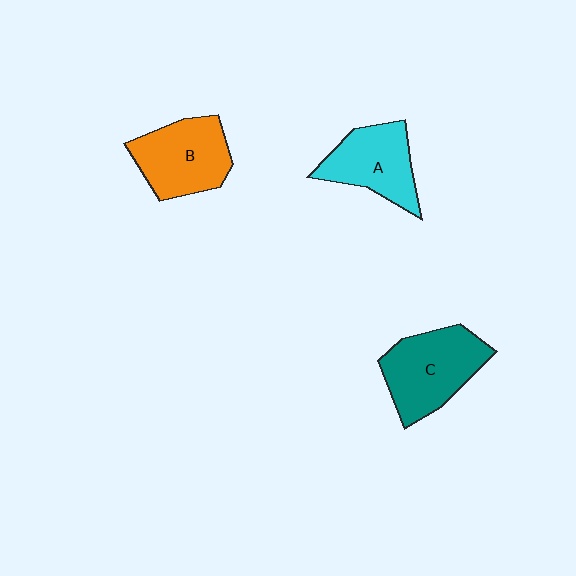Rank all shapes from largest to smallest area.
From largest to smallest: C (teal), B (orange), A (cyan).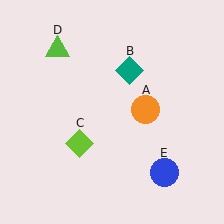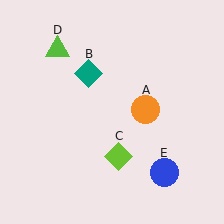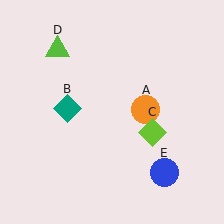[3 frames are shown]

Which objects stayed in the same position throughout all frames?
Orange circle (object A) and lime triangle (object D) and blue circle (object E) remained stationary.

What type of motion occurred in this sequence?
The teal diamond (object B), lime diamond (object C) rotated counterclockwise around the center of the scene.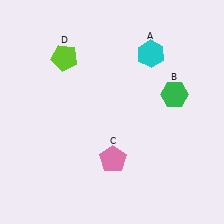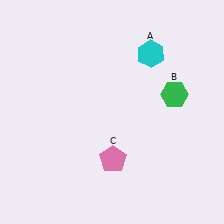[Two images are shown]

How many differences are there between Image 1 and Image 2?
There is 1 difference between the two images.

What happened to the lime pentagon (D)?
The lime pentagon (D) was removed in Image 2. It was in the top-left area of Image 1.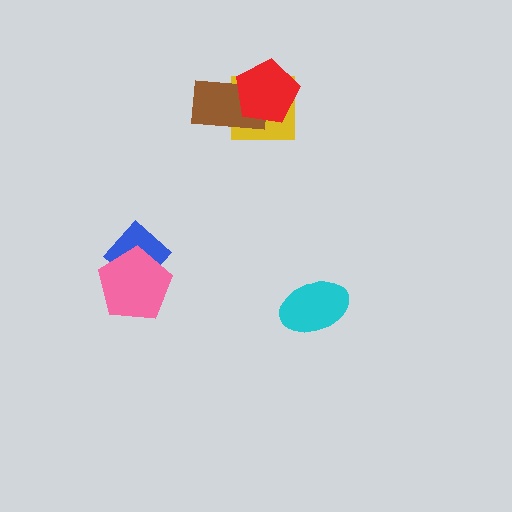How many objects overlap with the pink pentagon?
1 object overlaps with the pink pentagon.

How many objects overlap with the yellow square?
2 objects overlap with the yellow square.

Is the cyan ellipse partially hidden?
No, no other shape covers it.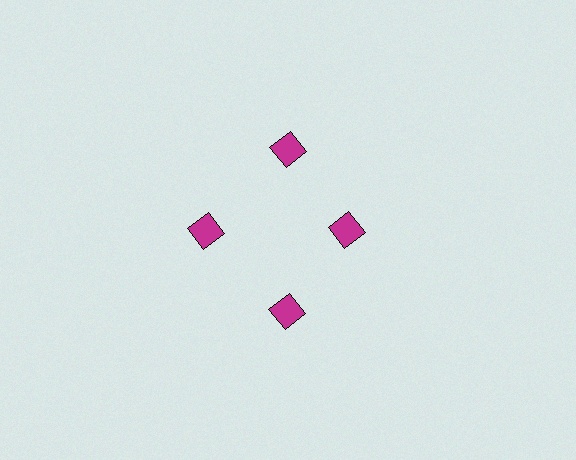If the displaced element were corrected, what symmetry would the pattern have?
It would have 4-fold rotational symmetry — the pattern would map onto itself every 90 degrees.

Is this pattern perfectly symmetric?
No. The 4 magenta squares are arranged in a ring, but one element near the 3 o'clock position is pulled inward toward the center, breaking the 4-fold rotational symmetry.